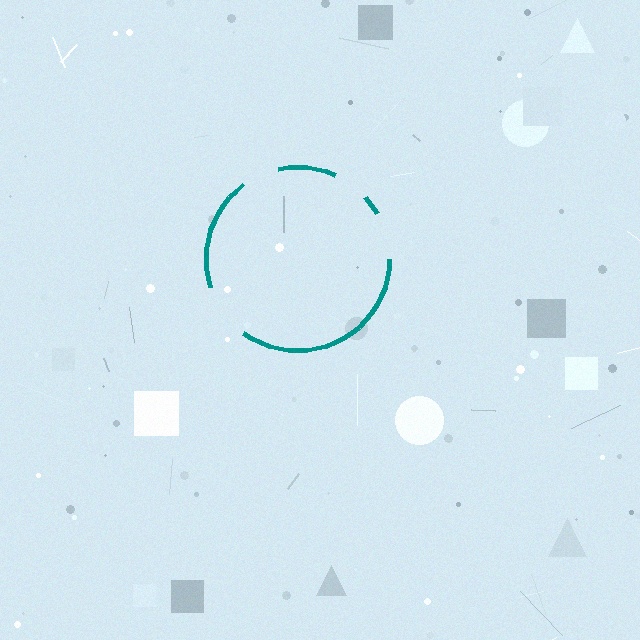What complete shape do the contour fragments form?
The contour fragments form a circle.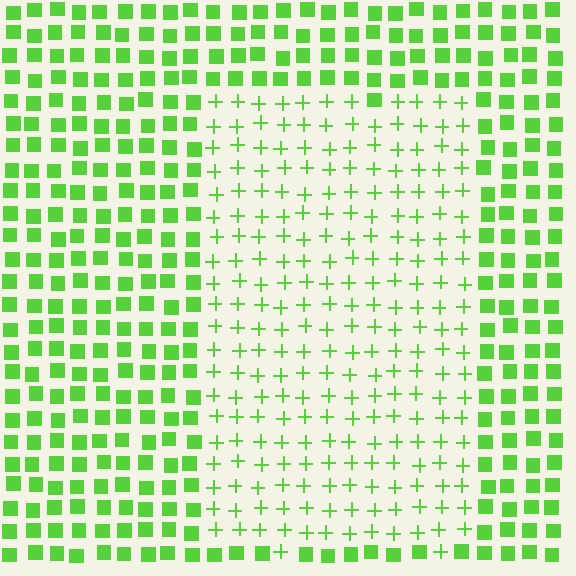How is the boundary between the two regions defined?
The boundary is defined by a change in element shape: plus signs inside vs. squares outside. All elements share the same color and spacing.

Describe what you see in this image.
The image is filled with small lime elements arranged in a uniform grid. A rectangle-shaped region contains plus signs, while the surrounding area contains squares. The boundary is defined purely by the change in element shape.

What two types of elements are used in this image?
The image uses plus signs inside the rectangle region and squares outside it.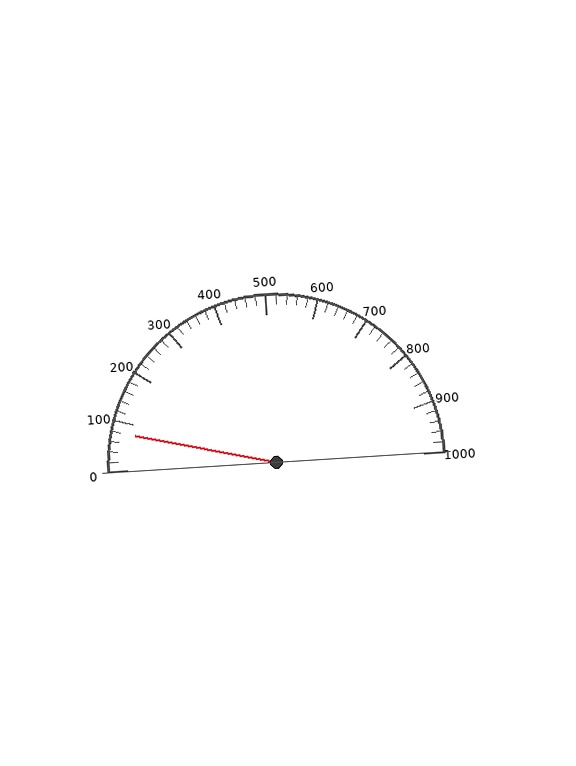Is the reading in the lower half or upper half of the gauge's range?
The reading is in the lower half of the range (0 to 1000).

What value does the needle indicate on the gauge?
The needle indicates approximately 80.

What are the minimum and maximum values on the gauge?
The gauge ranges from 0 to 1000.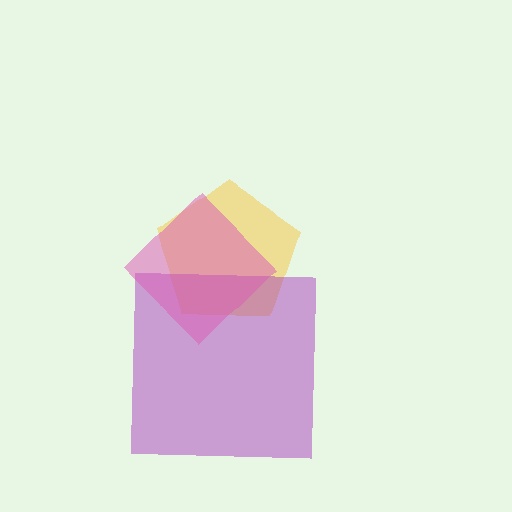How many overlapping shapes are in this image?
There are 3 overlapping shapes in the image.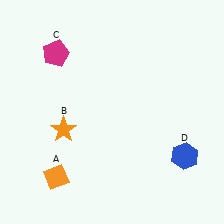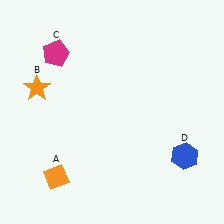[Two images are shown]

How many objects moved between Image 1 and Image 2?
1 object moved between the two images.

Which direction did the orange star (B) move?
The orange star (B) moved up.